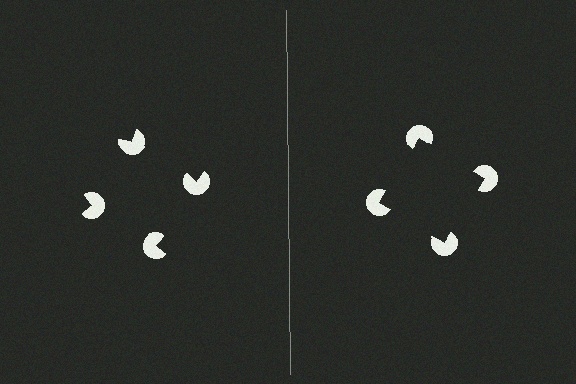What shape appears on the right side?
An illusory square.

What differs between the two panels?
The pac-man discs are positioned identically on both sides; only the wedge orientations differ. On the right they align to a square; on the left they are misaligned.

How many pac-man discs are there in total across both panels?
8 — 4 on each side.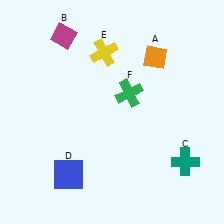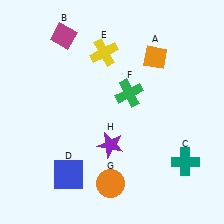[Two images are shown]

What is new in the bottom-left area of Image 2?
An orange circle (G) was added in the bottom-left area of Image 2.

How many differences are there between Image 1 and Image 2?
There are 2 differences between the two images.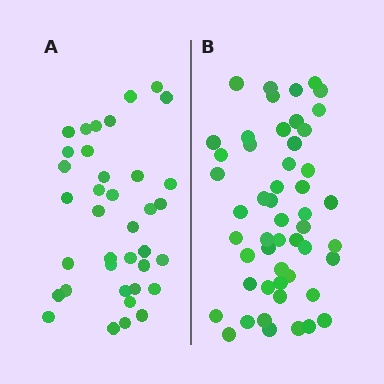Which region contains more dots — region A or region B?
Region B (the right region) has more dots.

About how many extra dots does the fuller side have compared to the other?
Region B has approximately 15 more dots than region A.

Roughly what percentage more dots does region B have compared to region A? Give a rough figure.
About 40% more.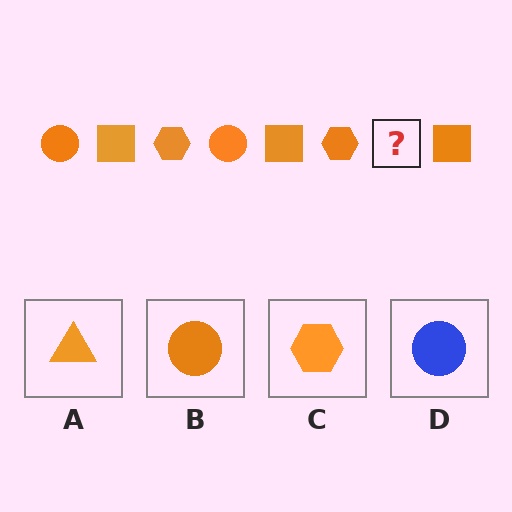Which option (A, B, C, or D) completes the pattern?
B.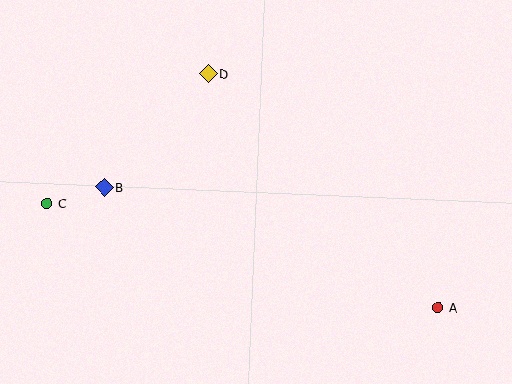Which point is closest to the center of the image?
Point D at (208, 74) is closest to the center.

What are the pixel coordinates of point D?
Point D is at (208, 74).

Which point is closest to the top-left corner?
Point C is closest to the top-left corner.